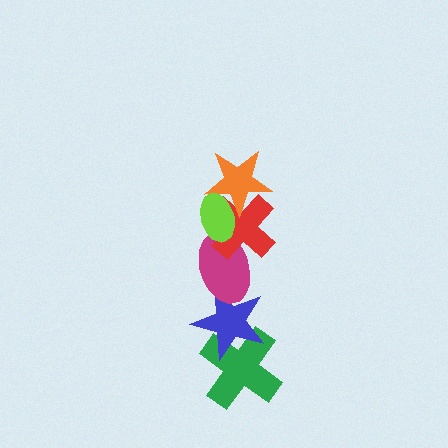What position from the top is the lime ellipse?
The lime ellipse is 1st from the top.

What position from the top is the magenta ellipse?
The magenta ellipse is 4th from the top.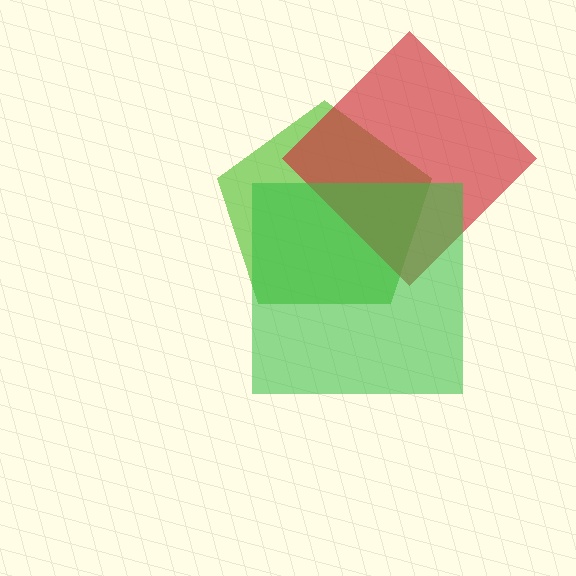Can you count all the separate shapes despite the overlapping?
Yes, there are 3 separate shapes.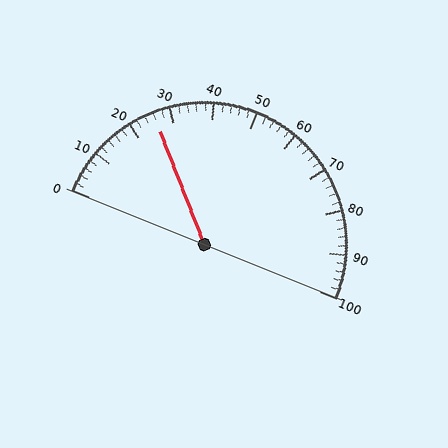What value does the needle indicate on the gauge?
The needle indicates approximately 26.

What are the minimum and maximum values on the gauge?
The gauge ranges from 0 to 100.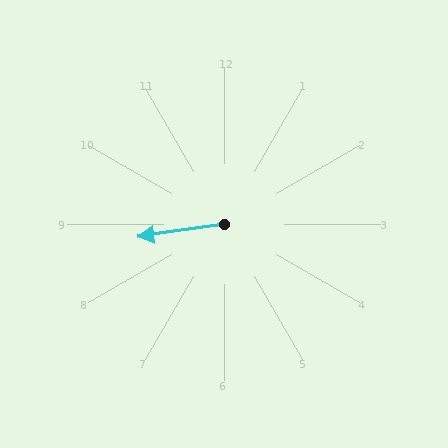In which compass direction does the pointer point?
West.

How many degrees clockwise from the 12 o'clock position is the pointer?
Approximately 262 degrees.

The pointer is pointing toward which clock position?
Roughly 9 o'clock.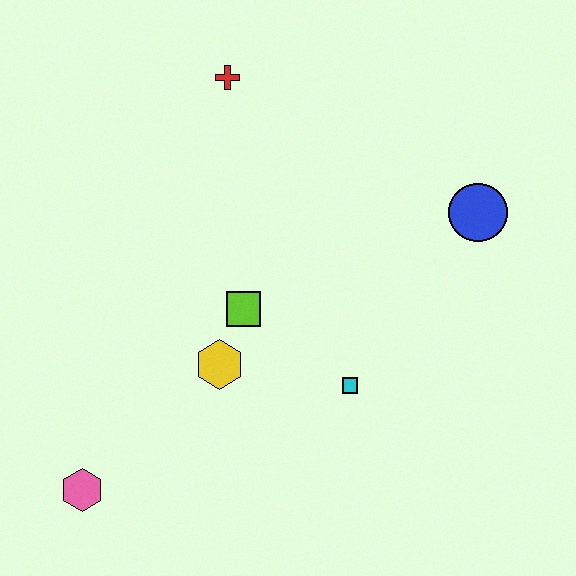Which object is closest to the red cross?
The lime square is closest to the red cross.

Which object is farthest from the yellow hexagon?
The blue circle is farthest from the yellow hexagon.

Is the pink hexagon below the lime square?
Yes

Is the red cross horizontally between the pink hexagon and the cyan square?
Yes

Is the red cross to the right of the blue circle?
No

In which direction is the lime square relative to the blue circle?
The lime square is to the left of the blue circle.